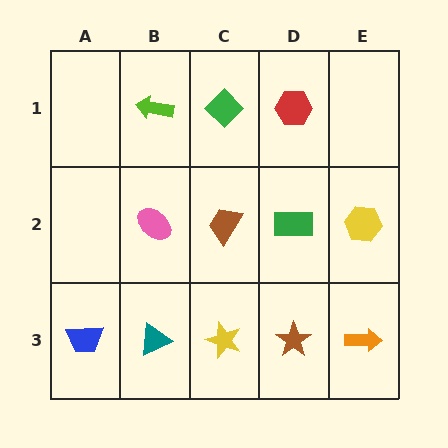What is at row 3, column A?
A blue trapezoid.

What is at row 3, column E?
An orange arrow.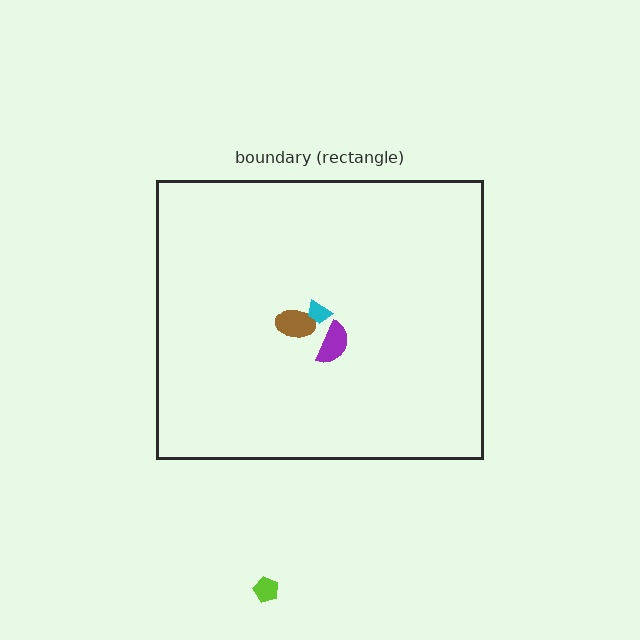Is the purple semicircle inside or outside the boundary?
Inside.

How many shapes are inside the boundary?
3 inside, 1 outside.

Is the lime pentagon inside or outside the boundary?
Outside.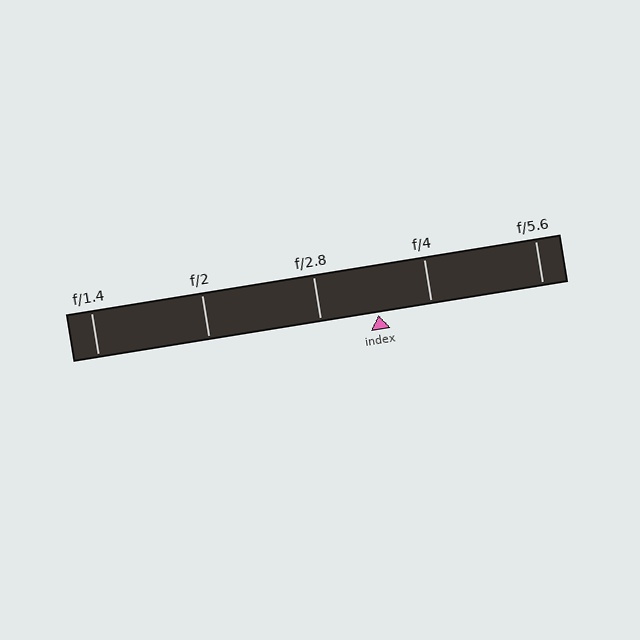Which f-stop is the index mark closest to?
The index mark is closest to f/4.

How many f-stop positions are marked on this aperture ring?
There are 5 f-stop positions marked.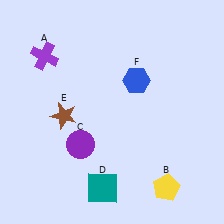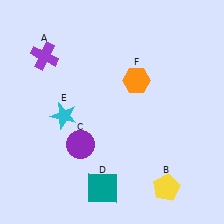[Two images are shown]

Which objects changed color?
E changed from brown to cyan. F changed from blue to orange.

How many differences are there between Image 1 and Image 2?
There are 2 differences between the two images.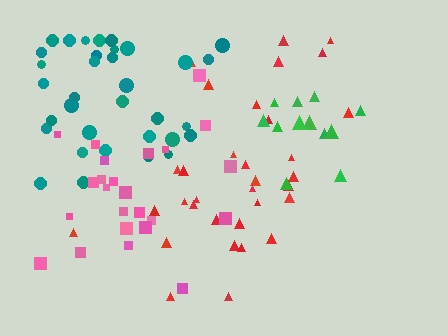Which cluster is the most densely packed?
Teal.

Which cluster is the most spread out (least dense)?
Red.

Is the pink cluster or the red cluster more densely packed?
Pink.